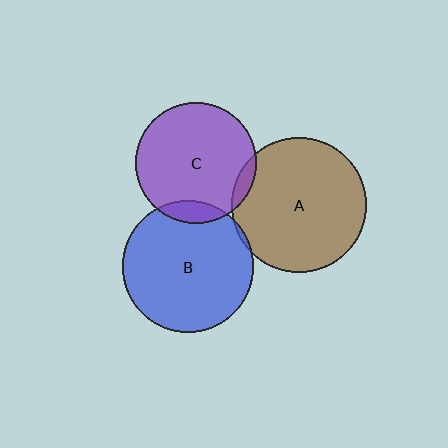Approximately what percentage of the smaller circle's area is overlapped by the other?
Approximately 10%.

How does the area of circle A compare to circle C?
Approximately 1.2 times.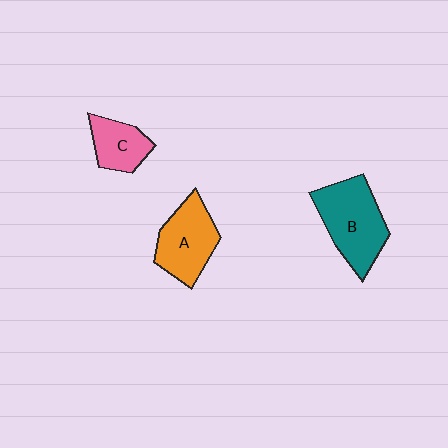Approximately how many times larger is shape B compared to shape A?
Approximately 1.2 times.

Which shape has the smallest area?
Shape C (pink).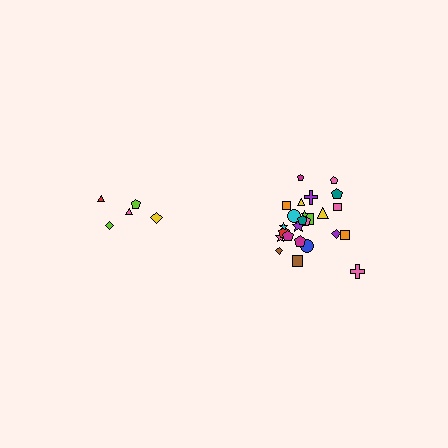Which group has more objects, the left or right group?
The right group.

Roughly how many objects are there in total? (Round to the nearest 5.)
Roughly 30 objects in total.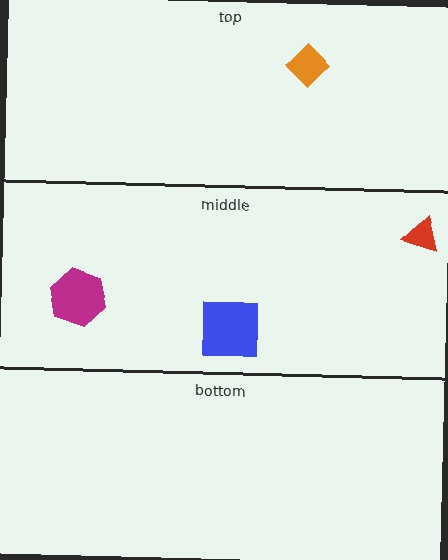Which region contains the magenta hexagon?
The middle region.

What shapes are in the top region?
The orange diamond.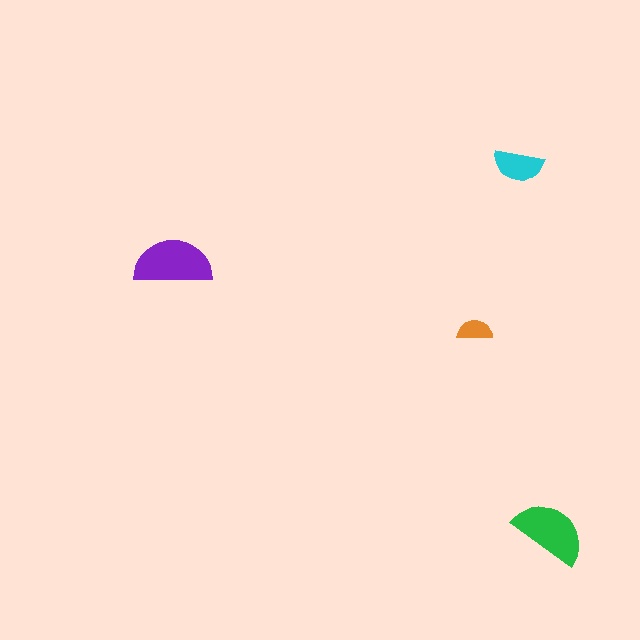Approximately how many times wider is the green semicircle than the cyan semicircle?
About 1.5 times wider.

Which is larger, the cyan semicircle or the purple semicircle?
The purple one.